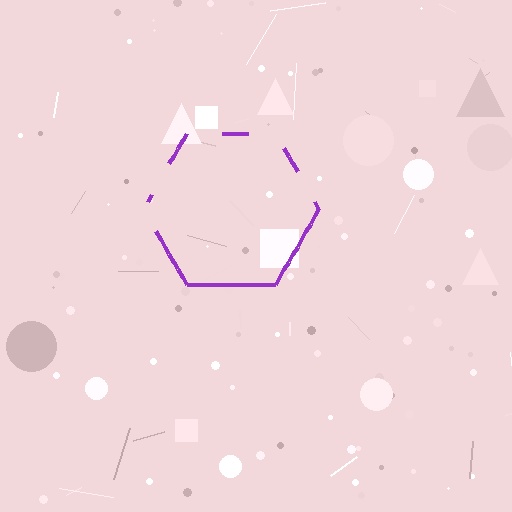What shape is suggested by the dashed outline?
The dashed outline suggests a hexagon.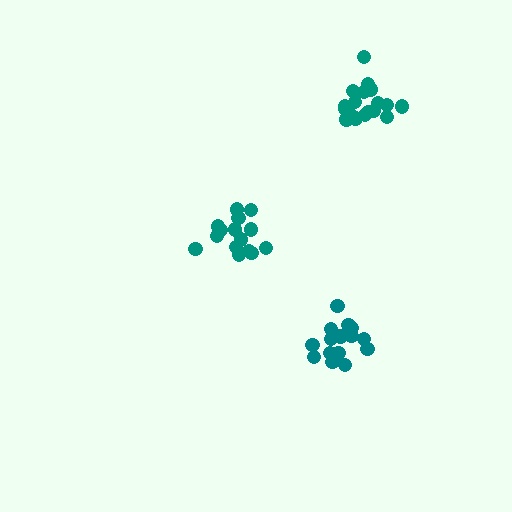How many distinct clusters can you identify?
There are 3 distinct clusters.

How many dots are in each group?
Group 1: 18 dots, Group 2: 15 dots, Group 3: 17 dots (50 total).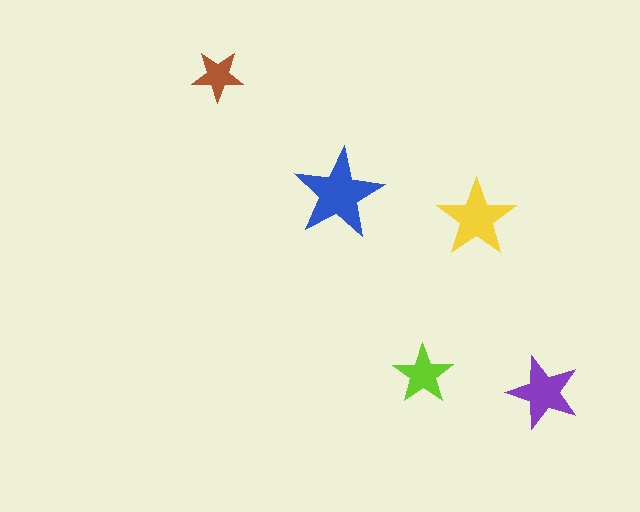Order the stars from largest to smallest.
the blue one, the yellow one, the purple one, the lime one, the brown one.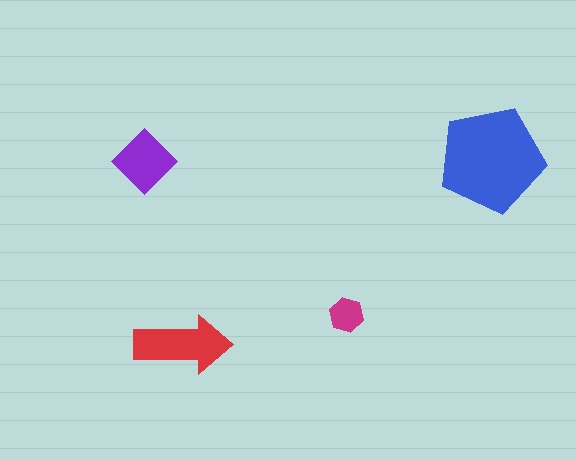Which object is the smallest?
The magenta hexagon.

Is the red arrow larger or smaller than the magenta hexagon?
Larger.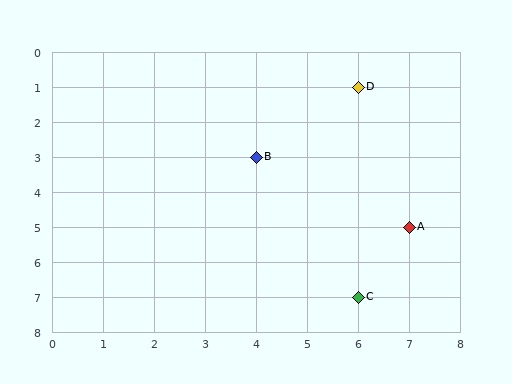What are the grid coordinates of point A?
Point A is at grid coordinates (7, 5).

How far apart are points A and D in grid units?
Points A and D are 1 column and 4 rows apart (about 4.1 grid units diagonally).